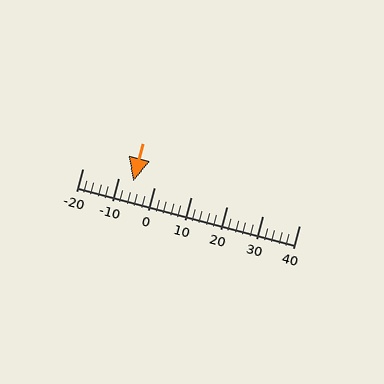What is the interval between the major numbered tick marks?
The major tick marks are spaced 10 units apart.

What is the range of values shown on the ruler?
The ruler shows values from -20 to 40.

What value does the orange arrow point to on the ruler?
The orange arrow points to approximately -6.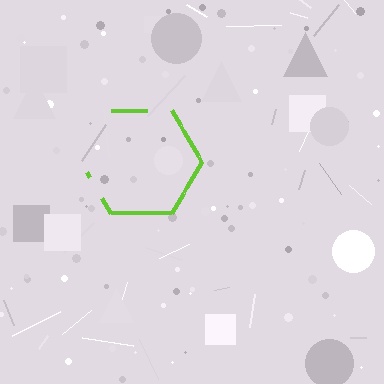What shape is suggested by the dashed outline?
The dashed outline suggests a hexagon.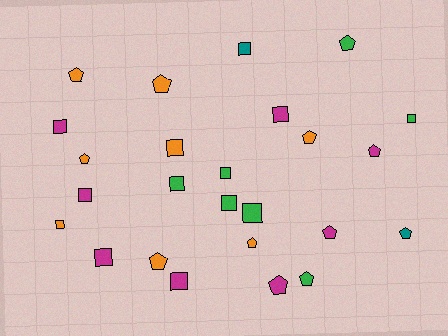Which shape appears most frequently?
Square, with 13 objects.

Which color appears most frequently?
Orange, with 8 objects.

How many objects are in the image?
There are 25 objects.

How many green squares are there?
There are 5 green squares.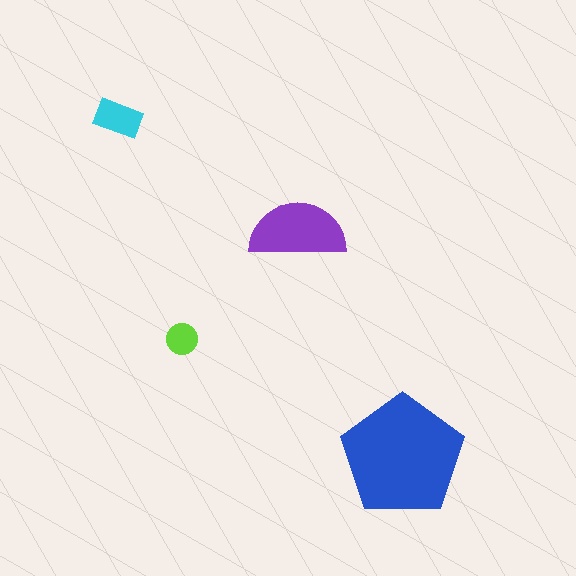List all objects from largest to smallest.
The blue pentagon, the purple semicircle, the cyan rectangle, the lime circle.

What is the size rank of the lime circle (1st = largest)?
4th.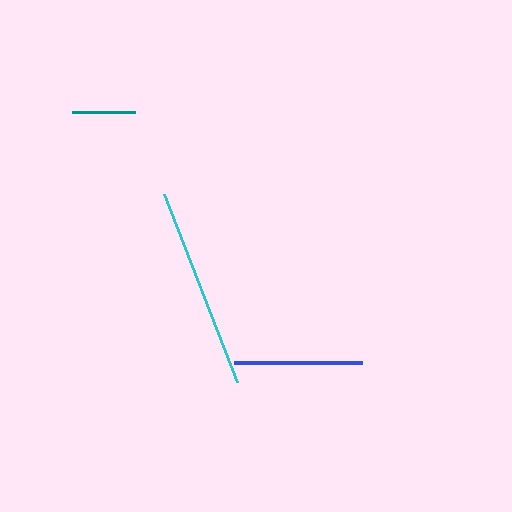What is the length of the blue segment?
The blue segment is approximately 128 pixels long.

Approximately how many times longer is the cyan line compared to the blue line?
The cyan line is approximately 1.6 times the length of the blue line.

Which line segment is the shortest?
The teal line is the shortest at approximately 63 pixels.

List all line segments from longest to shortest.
From longest to shortest: cyan, blue, teal.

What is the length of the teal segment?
The teal segment is approximately 63 pixels long.